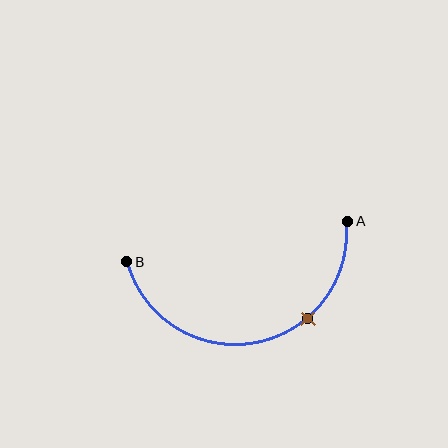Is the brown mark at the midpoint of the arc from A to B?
No. The brown mark lies on the arc but is closer to endpoint A. The arc midpoint would be at the point on the curve equidistant along the arc from both A and B.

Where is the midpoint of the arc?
The arc midpoint is the point on the curve farthest from the straight line joining A and B. It sits below that line.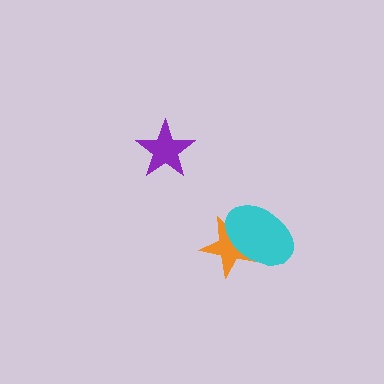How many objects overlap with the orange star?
1 object overlaps with the orange star.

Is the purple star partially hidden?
No, no other shape covers it.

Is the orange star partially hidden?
Yes, it is partially covered by another shape.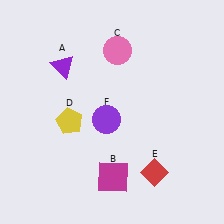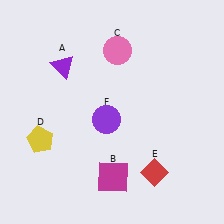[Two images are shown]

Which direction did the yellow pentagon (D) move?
The yellow pentagon (D) moved left.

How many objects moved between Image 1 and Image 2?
1 object moved between the two images.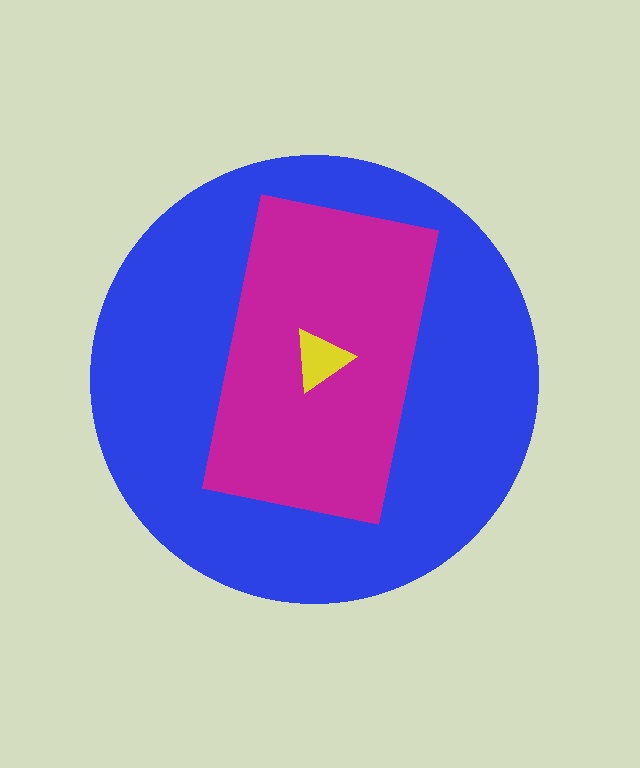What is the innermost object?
The yellow triangle.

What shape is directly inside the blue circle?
The magenta rectangle.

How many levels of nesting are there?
3.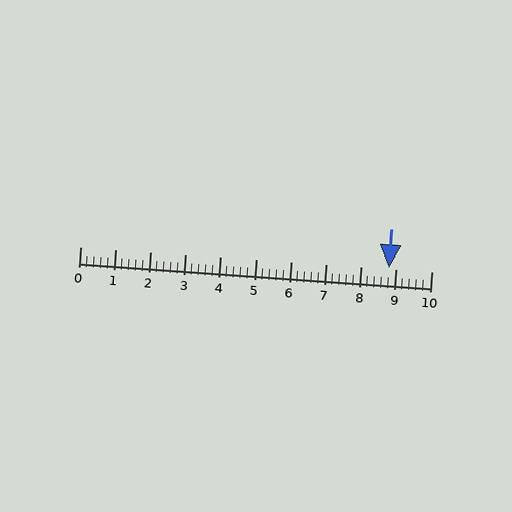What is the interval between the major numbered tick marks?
The major tick marks are spaced 1 units apart.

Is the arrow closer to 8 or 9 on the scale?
The arrow is closer to 9.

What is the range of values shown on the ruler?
The ruler shows values from 0 to 10.